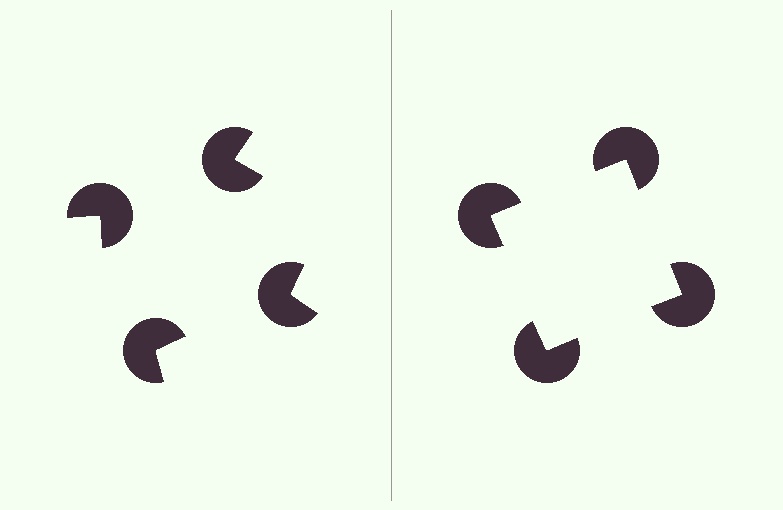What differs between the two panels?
The pac-man discs are positioned identically on both sides; only the wedge orientations differ. On the right they align to a square; on the left they are misaligned.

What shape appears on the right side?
An illusory square.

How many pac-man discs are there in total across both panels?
8 — 4 on each side.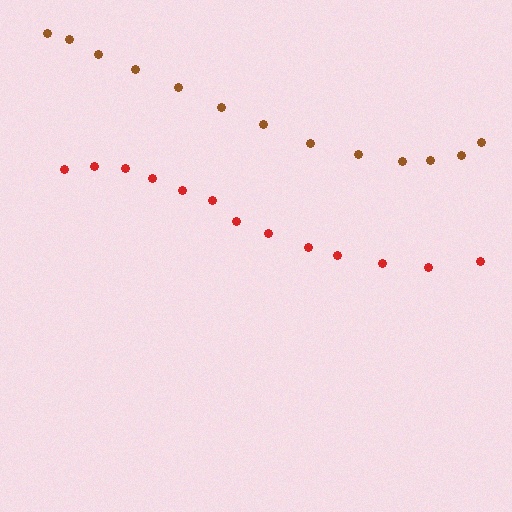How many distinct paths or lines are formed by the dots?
There are 2 distinct paths.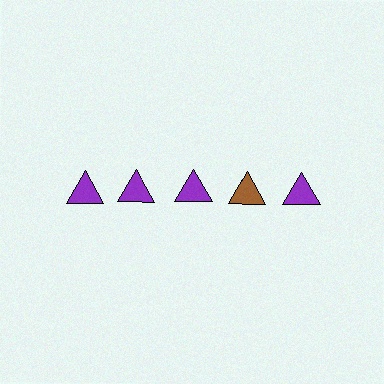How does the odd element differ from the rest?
It has a different color: brown instead of purple.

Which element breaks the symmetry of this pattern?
The brown triangle in the top row, second from right column breaks the symmetry. All other shapes are purple triangles.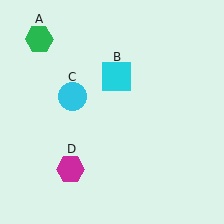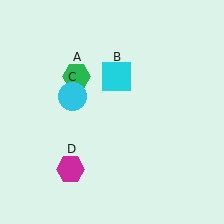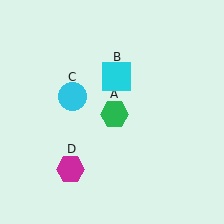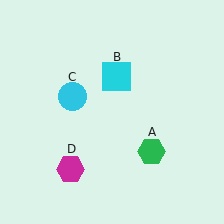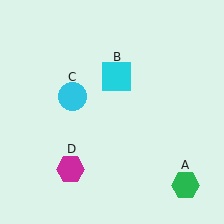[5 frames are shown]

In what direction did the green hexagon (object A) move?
The green hexagon (object A) moved down and to the right.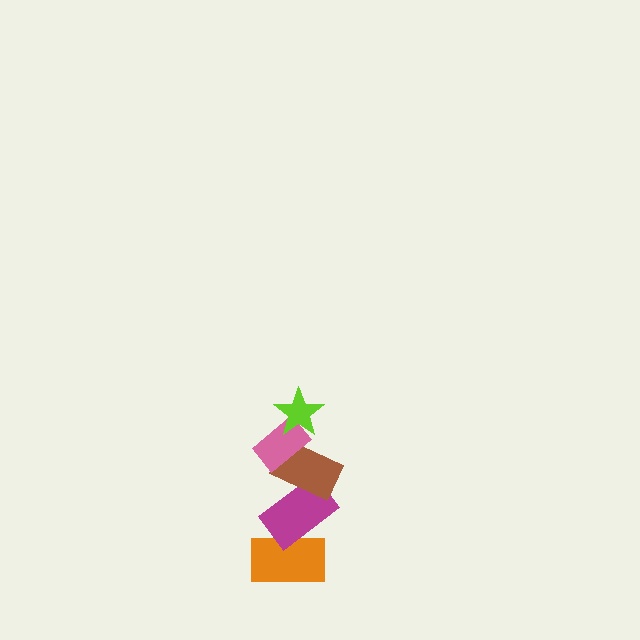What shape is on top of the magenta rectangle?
The brown rectangle is on top of the magenta rectangle.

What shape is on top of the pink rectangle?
The lime star is on top of the pink rectangle.